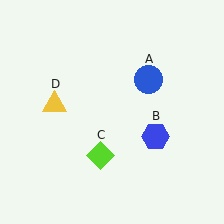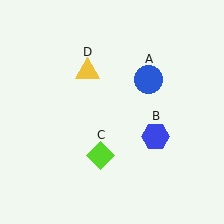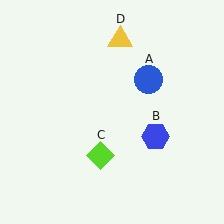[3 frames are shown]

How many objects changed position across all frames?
1 object changed position: yellow triangle (object D).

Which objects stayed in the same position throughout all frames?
Blue circle (object A) and blue hexagon (object B) and lime diamond (object C) remained stationary.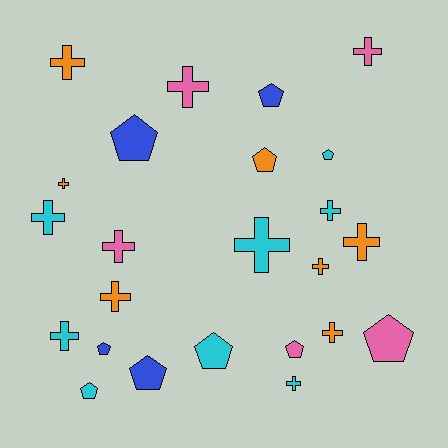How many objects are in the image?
There are 24 objects.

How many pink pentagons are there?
There are 2 pink pentagons.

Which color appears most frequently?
Cyan, with 8 objects.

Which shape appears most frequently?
Cross, with 14 objects.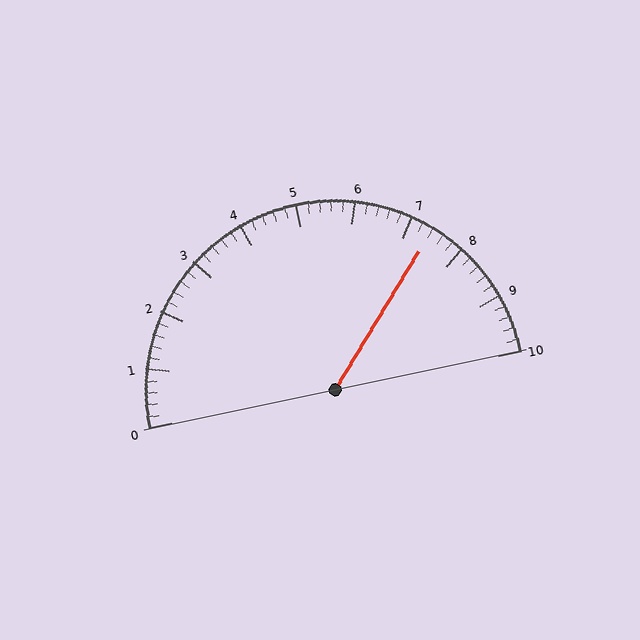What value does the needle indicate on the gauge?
The needle indicates approximately 7.4.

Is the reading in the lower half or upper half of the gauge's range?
The reading is in the upper half of the range (0 to 10).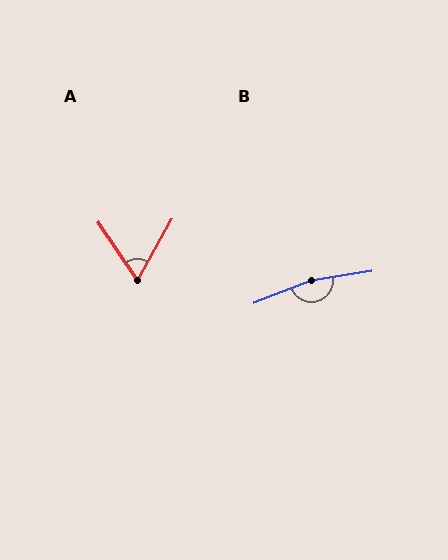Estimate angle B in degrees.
Approximately 167 degrees.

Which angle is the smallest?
A, at approximately 63 degrees.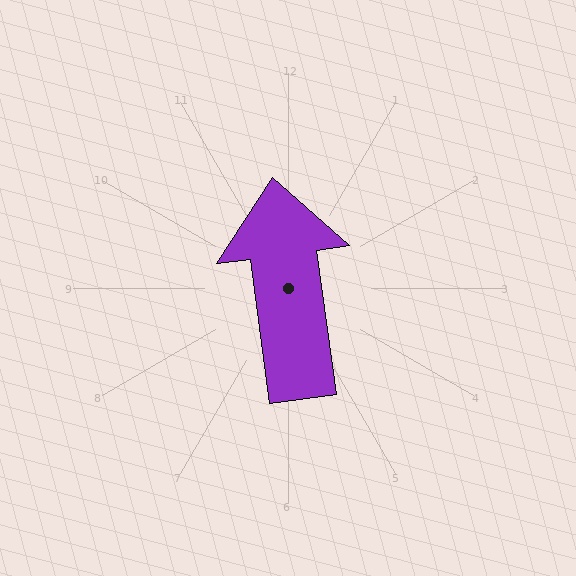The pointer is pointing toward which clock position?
Roughly 12 o'clock.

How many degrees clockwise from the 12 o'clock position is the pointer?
Approximately 352 degrees.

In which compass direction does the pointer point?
North.